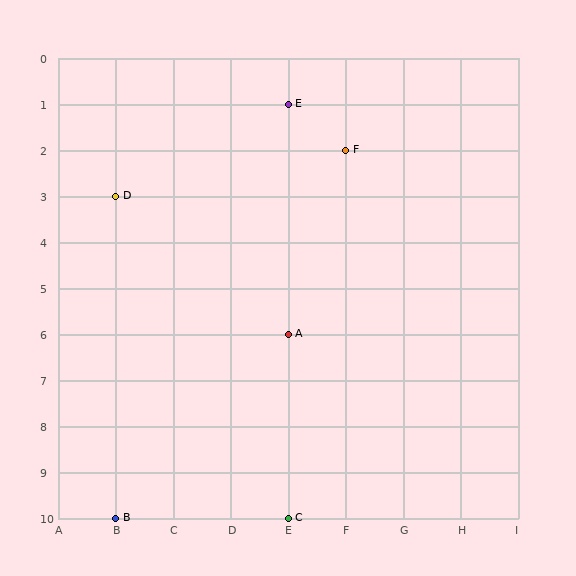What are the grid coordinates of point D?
Point D is at grid coordinates (B, 3).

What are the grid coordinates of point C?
Point C is at grid coordinates (E, 10).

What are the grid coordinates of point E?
Point E is at grid coordinates (E, 1).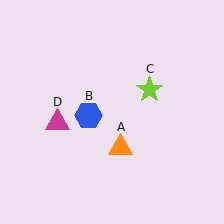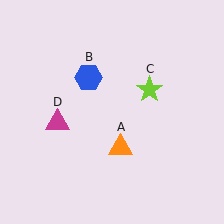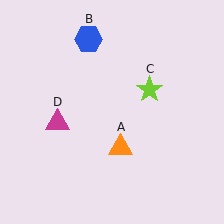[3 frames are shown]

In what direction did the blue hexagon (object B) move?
The blue hexagon (object B) moved up.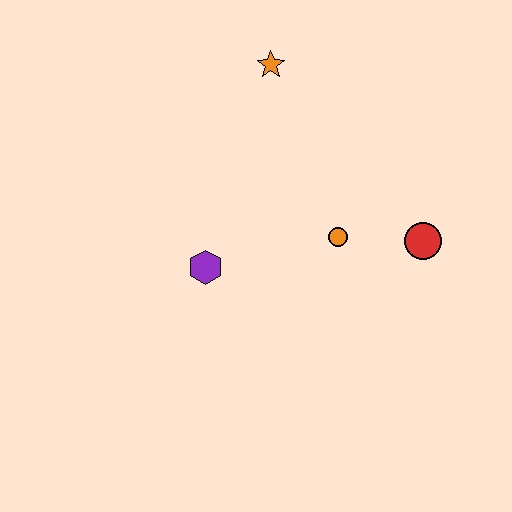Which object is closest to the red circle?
The orange circle is closest to the red circle.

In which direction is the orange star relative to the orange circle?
The orange star is above the orange circle.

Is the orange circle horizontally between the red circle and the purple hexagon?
Yes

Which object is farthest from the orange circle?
The orange star is farthest from the orange circle.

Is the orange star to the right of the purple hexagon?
Yes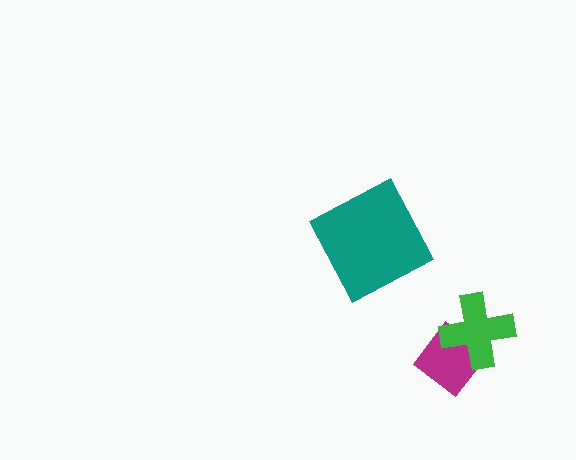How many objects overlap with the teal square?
0 objects overlap with the teal square.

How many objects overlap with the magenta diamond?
1 object overlaps with the magenta diamond.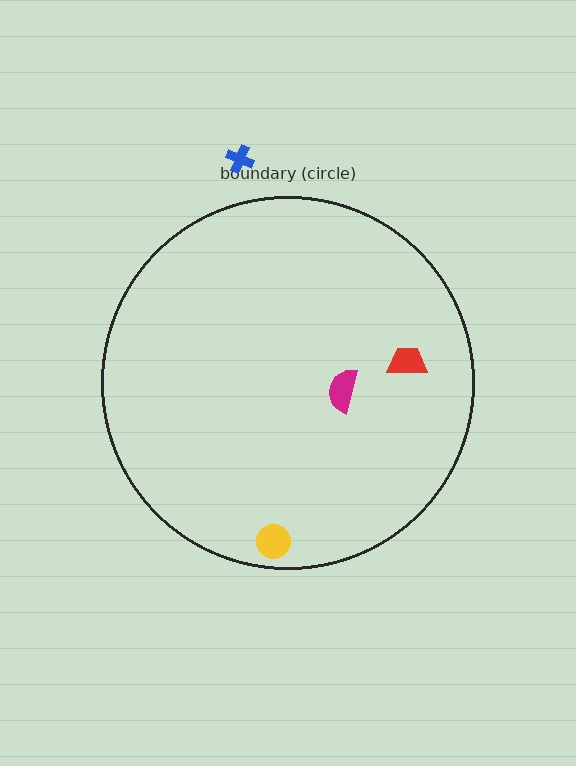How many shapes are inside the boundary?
3 inside, 1 outside.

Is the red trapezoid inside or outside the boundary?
Inside.